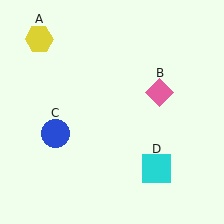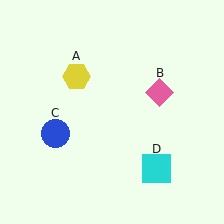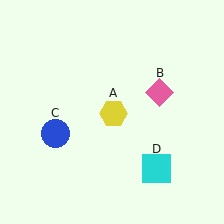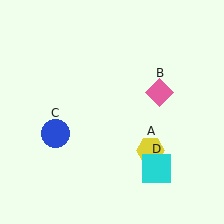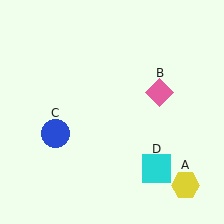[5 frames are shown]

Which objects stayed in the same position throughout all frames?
Pink diamond (object B) and blue circle (object C) and cyan square (object D) remained stationary.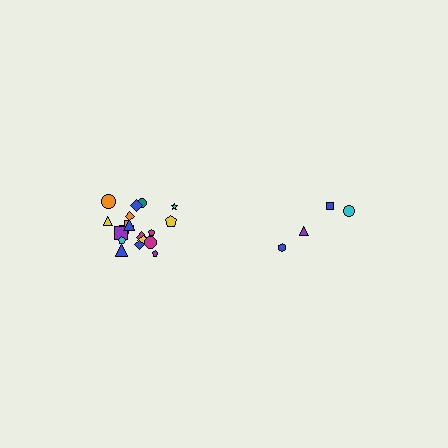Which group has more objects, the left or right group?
The left group.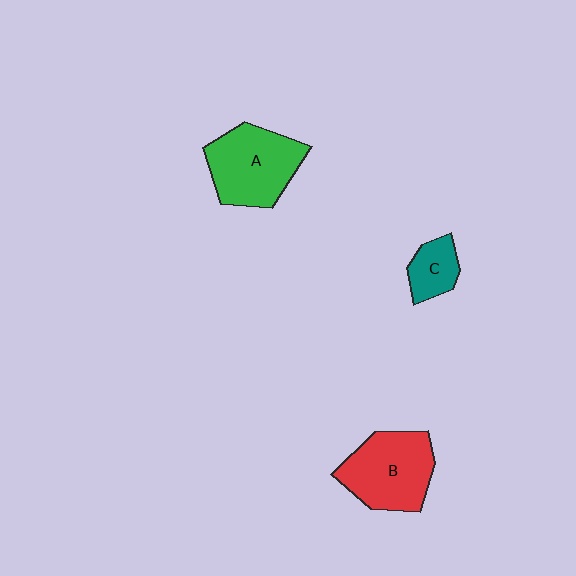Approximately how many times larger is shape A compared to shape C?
Approximately 2.4 times.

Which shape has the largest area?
Shape A (green).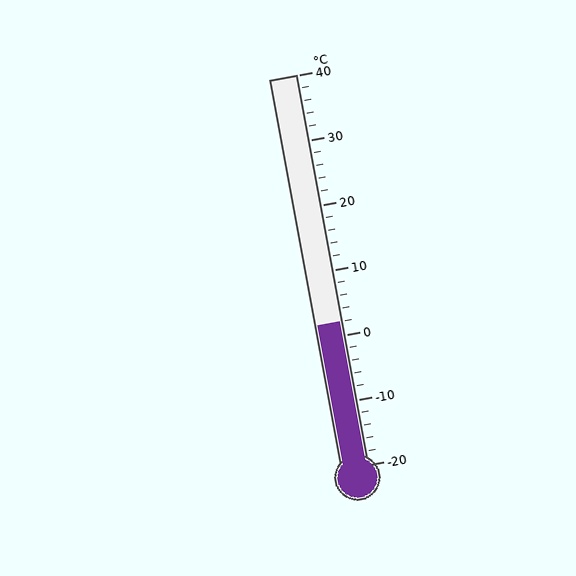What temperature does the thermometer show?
The thermometer shows approximately 2°C.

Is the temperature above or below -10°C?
The temperature is above -10°C.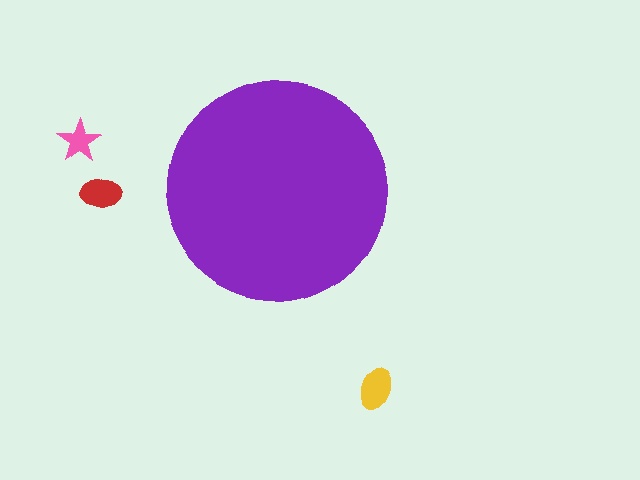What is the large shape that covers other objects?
A purple circle.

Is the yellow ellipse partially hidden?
No, the yellow ellipse is fully visible.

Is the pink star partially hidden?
No, the pink star is fully visible.